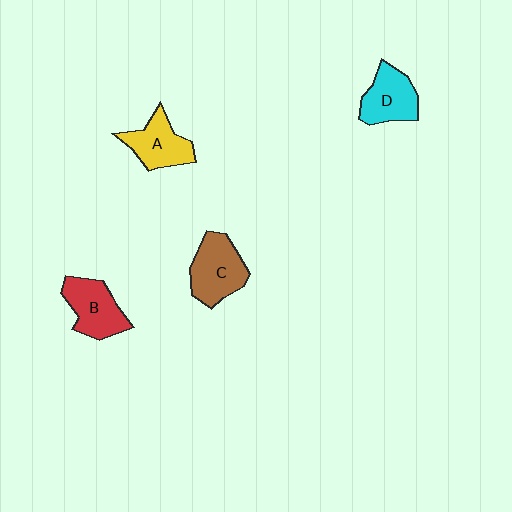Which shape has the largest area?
Shape C (brown).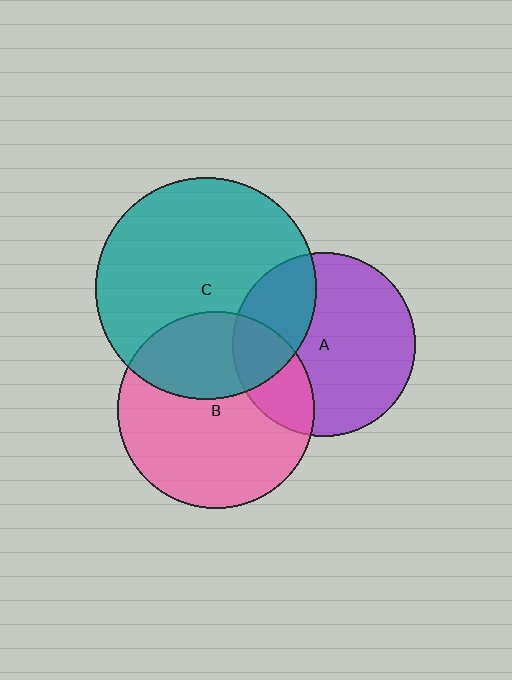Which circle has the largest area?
Circle C (teal).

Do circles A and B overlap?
Yes.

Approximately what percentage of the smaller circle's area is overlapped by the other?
Approximately 25%.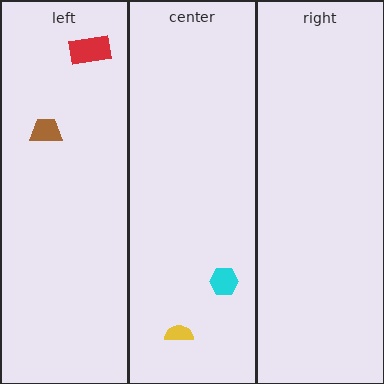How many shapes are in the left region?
2.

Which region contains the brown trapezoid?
The left region.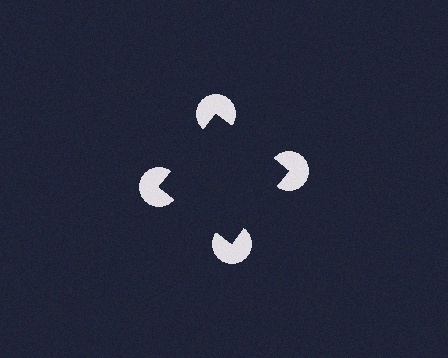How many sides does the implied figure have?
4 sides.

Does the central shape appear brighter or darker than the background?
It typically appears slightly darker than the background, even though no actual brightness change is drawn.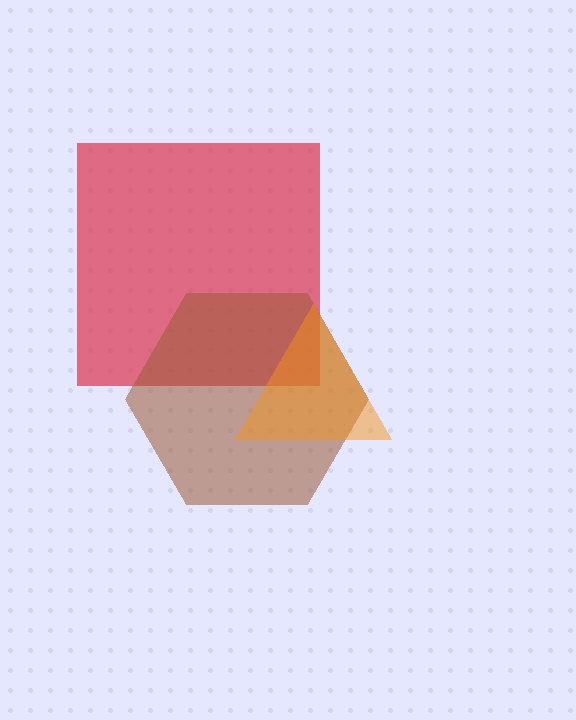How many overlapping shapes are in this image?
There are 3 overlapping shapes in the image.